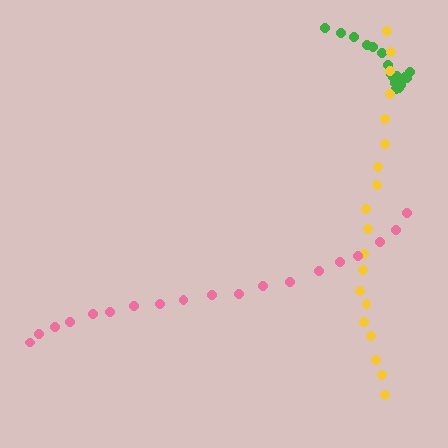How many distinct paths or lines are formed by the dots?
There are 3 distinct paths.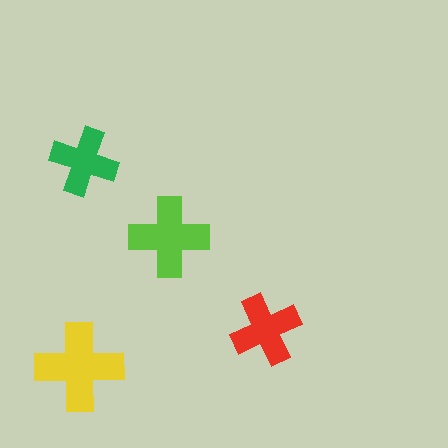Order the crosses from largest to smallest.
the yellow one, the lime one, the red one, the green one.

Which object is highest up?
The green cross is topmost.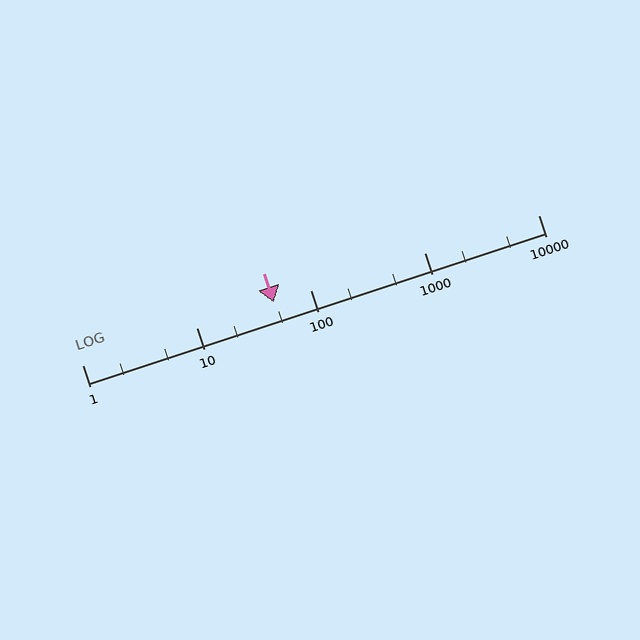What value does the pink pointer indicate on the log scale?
The pointer indicates approximately 48.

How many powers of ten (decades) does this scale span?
The scale spans 4 decades, from 1 to 10000.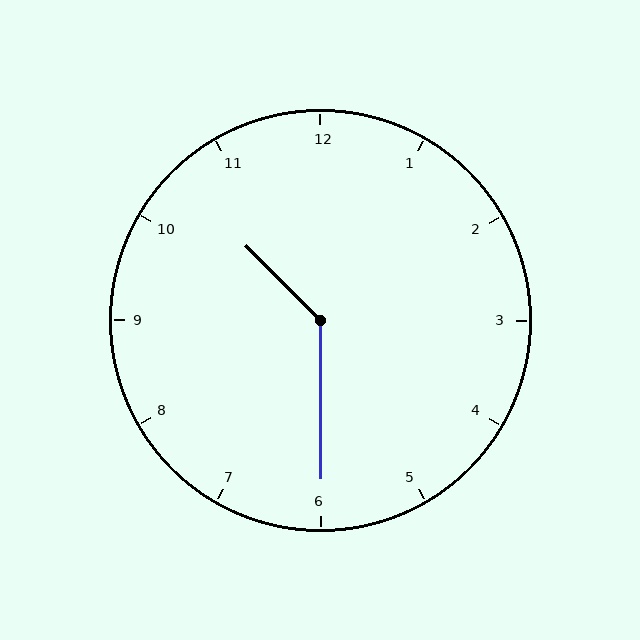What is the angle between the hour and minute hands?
Approximately 135 degrees.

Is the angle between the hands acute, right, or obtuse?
It is obtuse.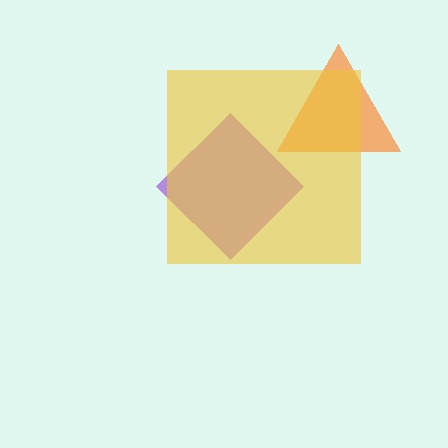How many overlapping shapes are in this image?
There are 3 overlapping shapes in the image.